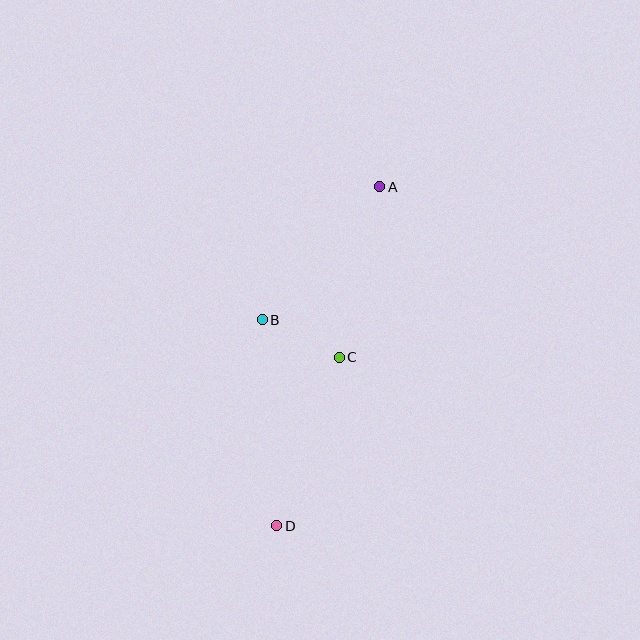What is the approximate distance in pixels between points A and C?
The distance between A and C is approximately 176 pixels.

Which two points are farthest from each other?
Points A and D are farthest from each other.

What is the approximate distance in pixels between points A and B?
The distance between A and B is approximately 178 pixels.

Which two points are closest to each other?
Points B and C are closest to each other.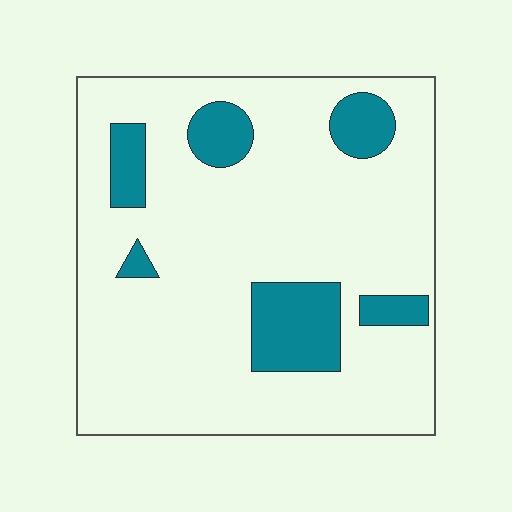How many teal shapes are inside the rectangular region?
6.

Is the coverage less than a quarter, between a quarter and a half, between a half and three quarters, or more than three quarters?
Less than a quarter.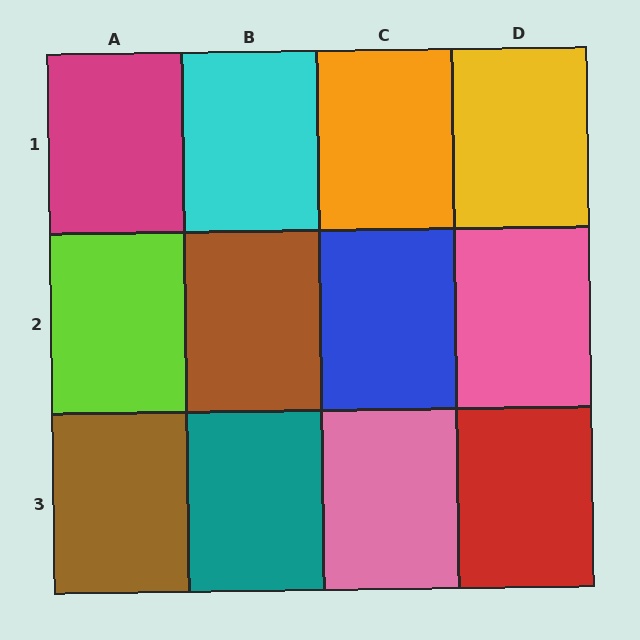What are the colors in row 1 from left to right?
Magenta, cyan, orange, yellow.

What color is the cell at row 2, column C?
Blue.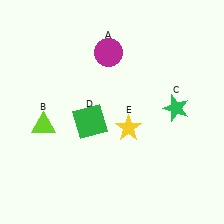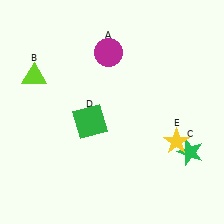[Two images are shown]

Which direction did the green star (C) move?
The green star (C) moved down.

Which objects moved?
The objects that moved are: the lime triangle (B), the green star (C), the yellow star (E).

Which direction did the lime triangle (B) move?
The lime triangle (B) moved up.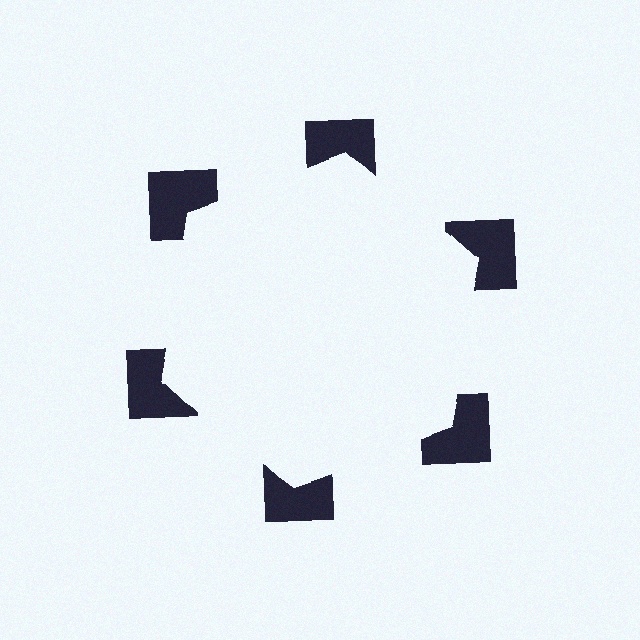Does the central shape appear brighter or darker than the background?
It typically appears slightly brighter than the background, even though no actual brightness change is drawn.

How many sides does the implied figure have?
6 sides.